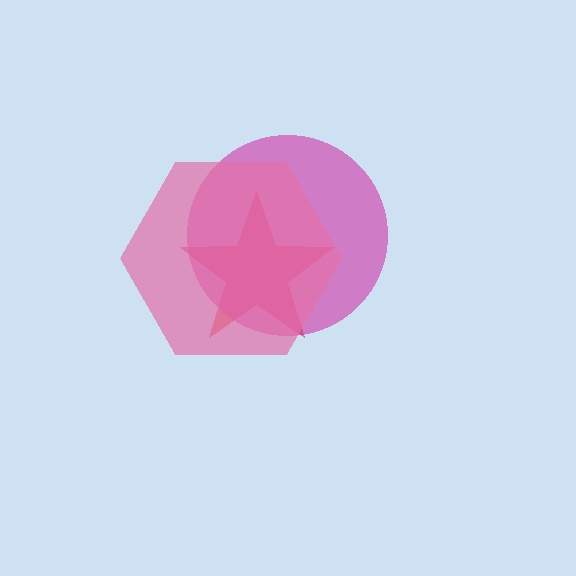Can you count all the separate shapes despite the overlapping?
Yes, there are 3 separate shapes.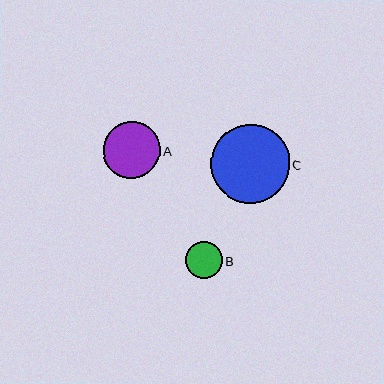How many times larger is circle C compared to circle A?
Circle C is approximately 1.4 times the size of circle A.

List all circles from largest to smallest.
From largest to smallest: C, A, B.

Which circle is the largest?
Circle C is the largest with a size of approximately 78 pixels.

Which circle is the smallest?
Circle B is the smallest with a size of approximately 37 pixels.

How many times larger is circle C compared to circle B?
Circle C is approximately 2.1 times the size of circle B.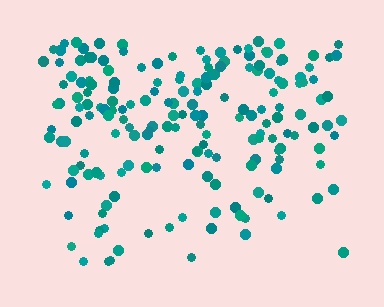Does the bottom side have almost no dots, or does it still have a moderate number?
Still a moderate number, just noticeably fewer than the top.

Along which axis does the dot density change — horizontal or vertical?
Vertical.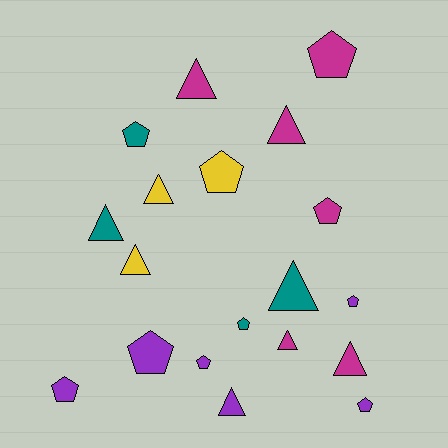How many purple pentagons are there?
There are 5 purple pentagons.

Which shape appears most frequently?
Pentagon, with 10 objects.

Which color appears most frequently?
Purple, with 6 objects.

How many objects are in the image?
There are 19 objects.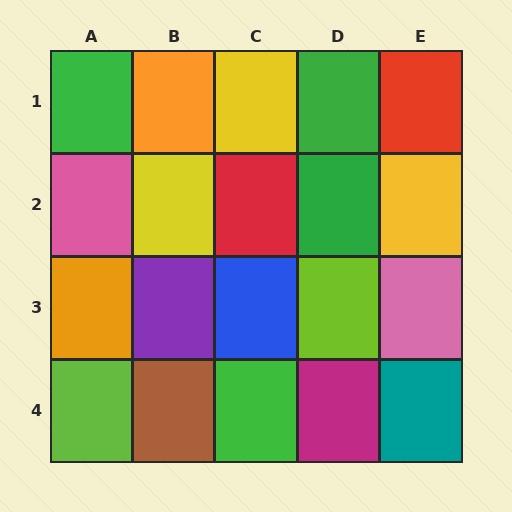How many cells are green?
4 cells are green.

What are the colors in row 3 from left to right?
Orange, purple, blue, lime, pink.